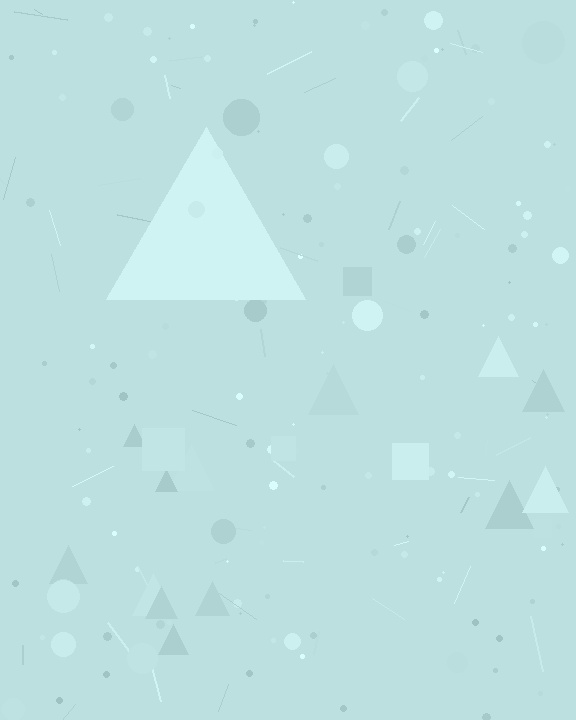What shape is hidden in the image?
A triangle is hidden in the image.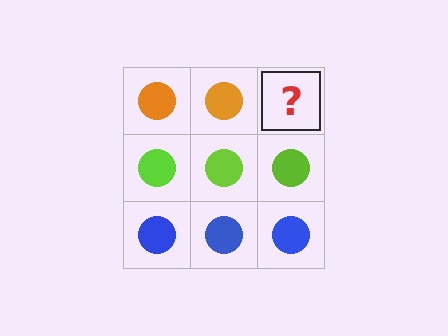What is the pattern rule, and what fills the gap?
The rule is that each row has a consistent color. The gap should be filled with an orange circle.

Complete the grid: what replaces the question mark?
The question mark should be replaced with an orange circle.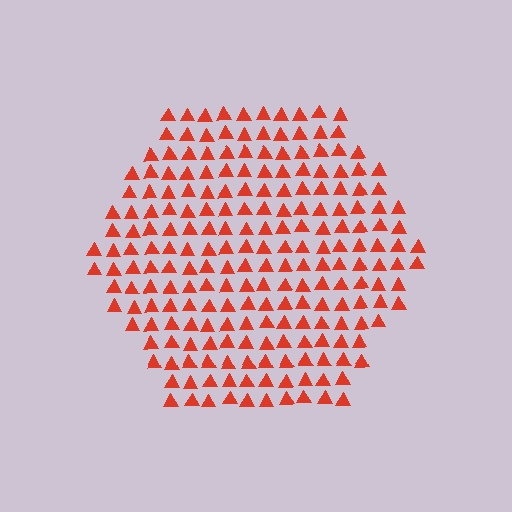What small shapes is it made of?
It is made of small triangles.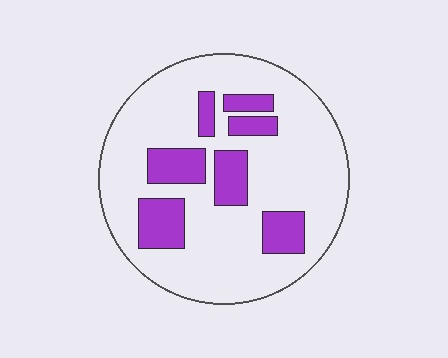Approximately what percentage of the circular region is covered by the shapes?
Approximately 20%.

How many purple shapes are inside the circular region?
7.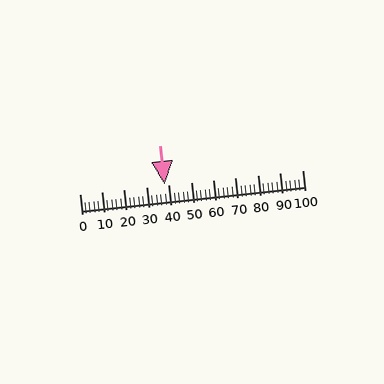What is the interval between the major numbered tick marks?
The major tick marks are spaced 10 units apart.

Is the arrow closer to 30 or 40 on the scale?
The arrow is closer to 40.